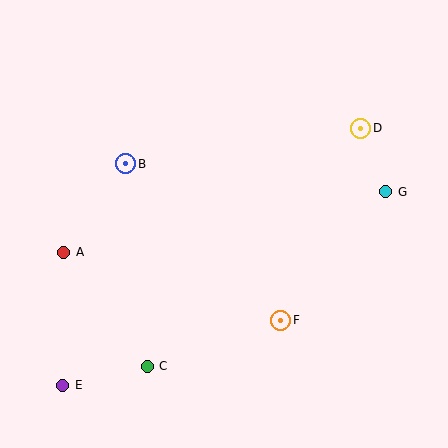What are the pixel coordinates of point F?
Point F is at (281, 320).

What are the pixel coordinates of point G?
Point G is at (386, 192).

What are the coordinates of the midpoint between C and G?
The midpoint between C and G is at (267, 279).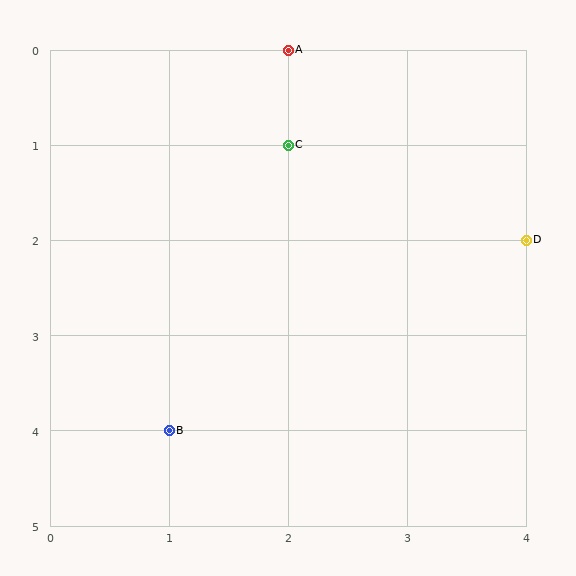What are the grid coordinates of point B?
Point B is at grid coordinates (1, 4).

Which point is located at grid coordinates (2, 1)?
Point C is at (2, 1).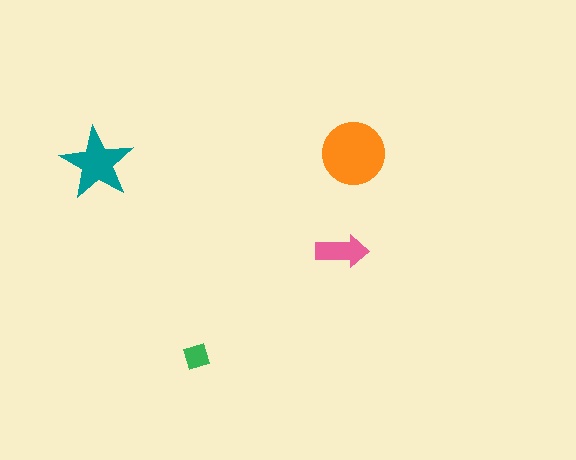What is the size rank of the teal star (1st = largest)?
2nd.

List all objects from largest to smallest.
The orange circle, the teal star, the pink arrow, the green diamond.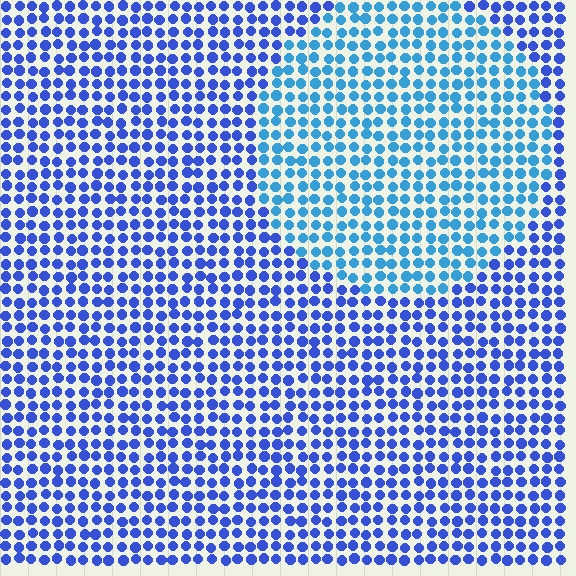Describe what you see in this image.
The image is filled with small blue elements in a uniform arrangement. A circle-shaped region is visible where the elements are tinted to a slightly different hue, forming a subtle color boundary.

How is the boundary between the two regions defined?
The boundary is defined purely by a slight shift in hue (about 29 degrees). Spacing, size, and orientation are identical on both sides.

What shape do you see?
I see a circle.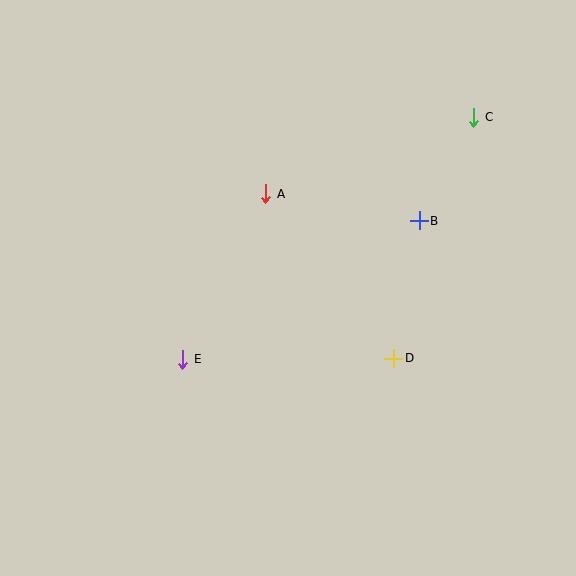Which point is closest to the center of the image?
Point A at (266, 194) is closest to the center.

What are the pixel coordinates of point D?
Point D is at (394, 358).